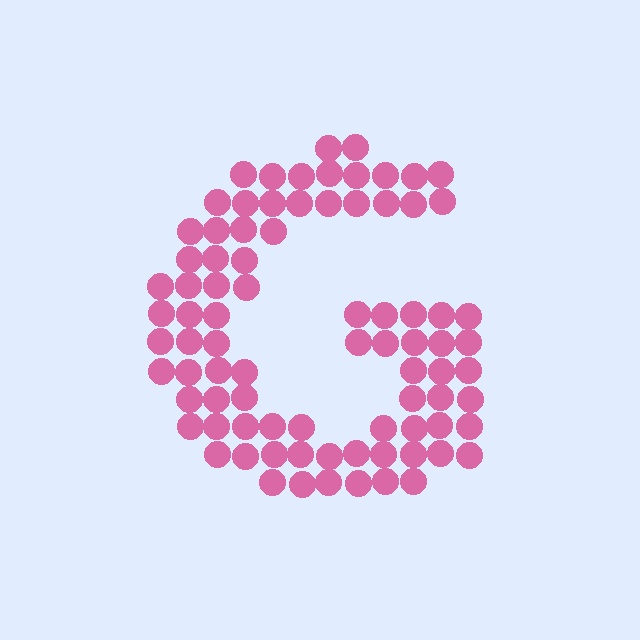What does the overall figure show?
The overall figure shows the letter G.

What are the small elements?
The small elements are circles.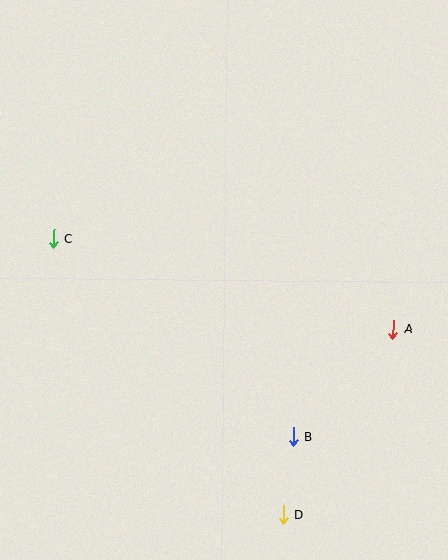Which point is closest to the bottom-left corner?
Point D is closest to the bottom-left corner.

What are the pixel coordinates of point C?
Point C is at (53, 239).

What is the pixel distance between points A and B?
The distance between A and B is 147 pixels.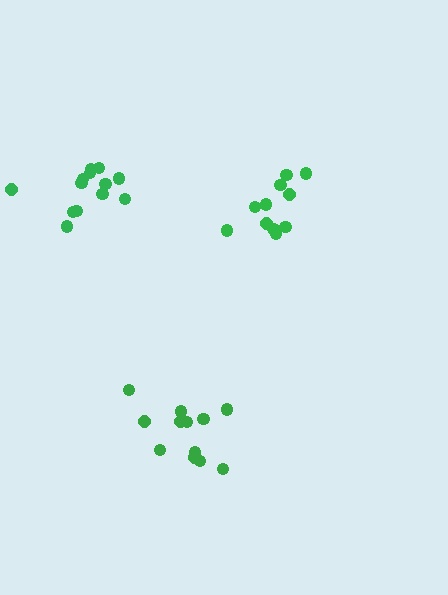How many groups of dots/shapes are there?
There are 3 groups.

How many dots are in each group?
Group 1: 11 dots, Group 2: 12 dots, Group 3: 13 dots (36 total).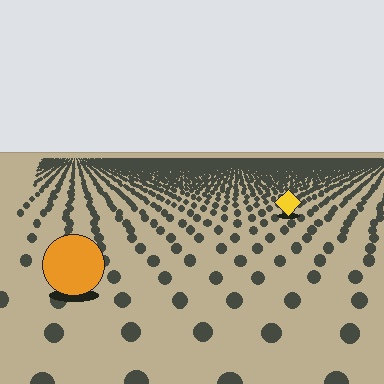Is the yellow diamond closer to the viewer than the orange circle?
No. The orange circle is closer — you can tell from the texture gradient: the ground texture is coarser near it.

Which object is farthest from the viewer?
The yellow diamond is farthest from the viewer. It appears smaller and the ground texture around it is denser.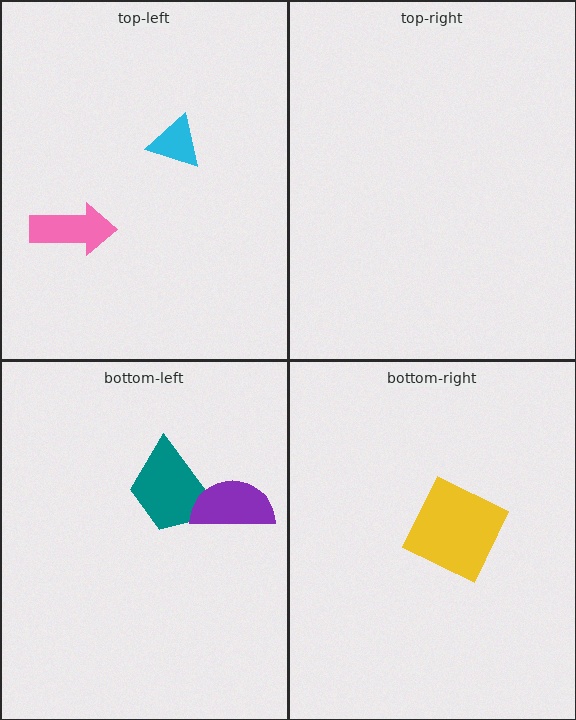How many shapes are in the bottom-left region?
2.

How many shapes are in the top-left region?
2.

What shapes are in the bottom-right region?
The yellow square.